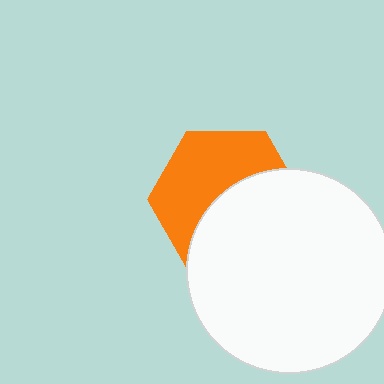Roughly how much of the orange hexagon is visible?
About half of it is visible (roughly 51%).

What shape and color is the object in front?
The object in front is a white circle.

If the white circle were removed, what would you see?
You would see the complete orange hexagon.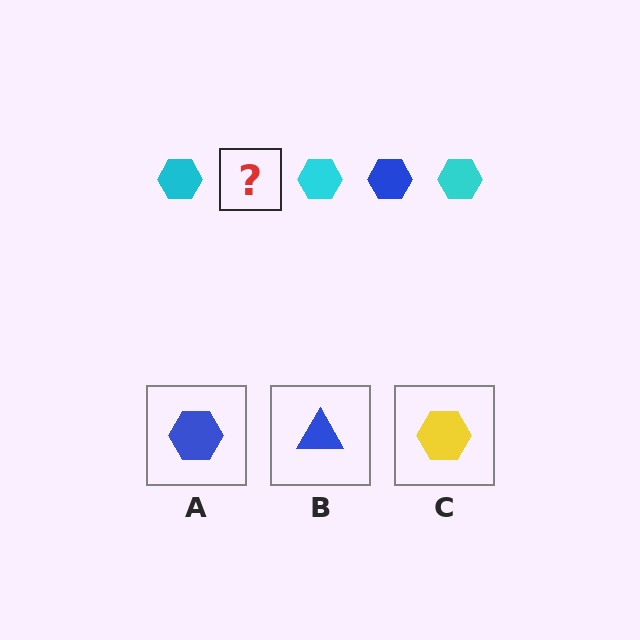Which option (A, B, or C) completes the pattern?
A.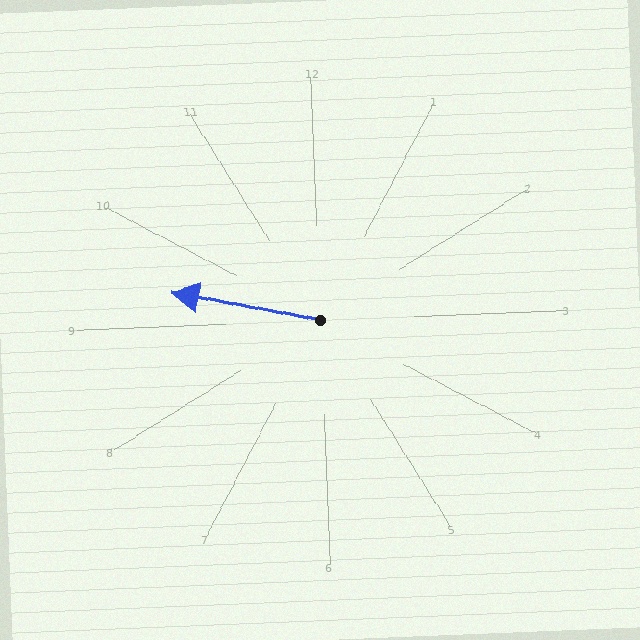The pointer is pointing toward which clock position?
Roughly 9 o'clock.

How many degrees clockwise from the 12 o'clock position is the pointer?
Approximately 283 degrees.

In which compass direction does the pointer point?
West.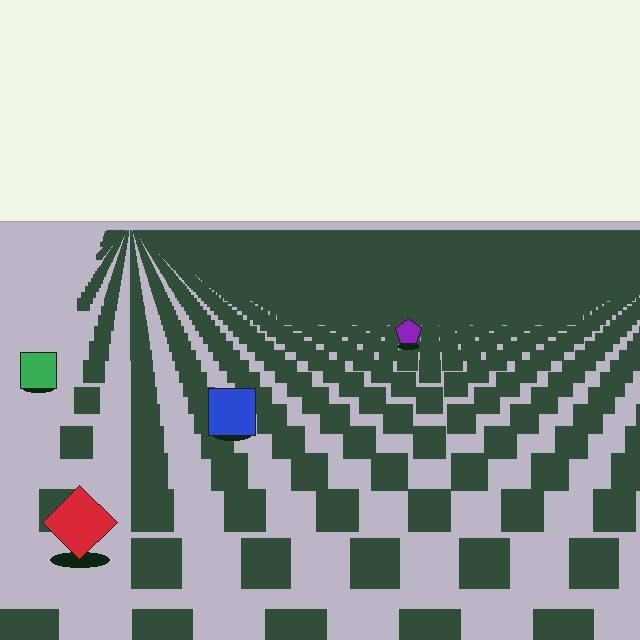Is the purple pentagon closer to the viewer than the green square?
No. The green square is closer — you can tell from the texture gradient: the ground texture is coarser near it.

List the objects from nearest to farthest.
From nearest to farthest: the red diamond, the blue square, the green square, the purple pentagon.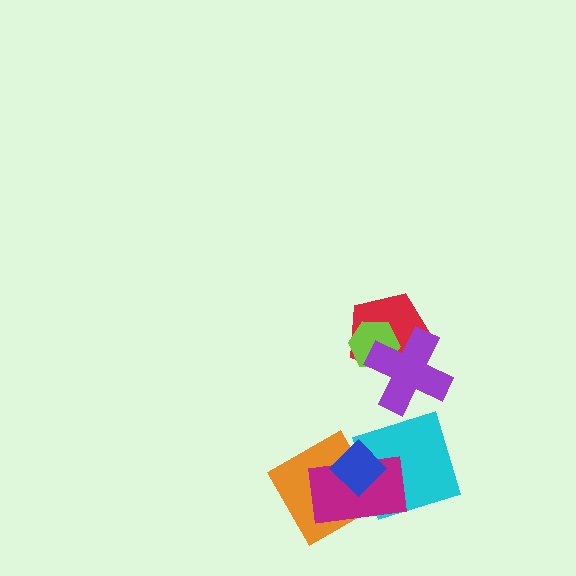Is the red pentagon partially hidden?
Yes, it is partially covered by another shape.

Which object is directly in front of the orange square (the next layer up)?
The magenta rectangle is directly in front of the orange square.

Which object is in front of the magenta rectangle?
The blue diamond is in front of the magenta rectangle.